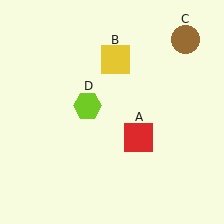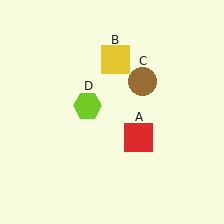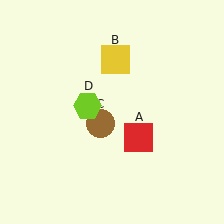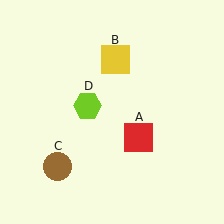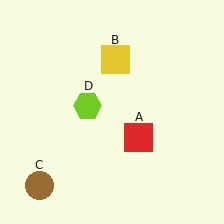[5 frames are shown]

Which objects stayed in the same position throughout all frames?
Red square (object A) and yellow square (object B) and lime hexagon (object D) remained stationary.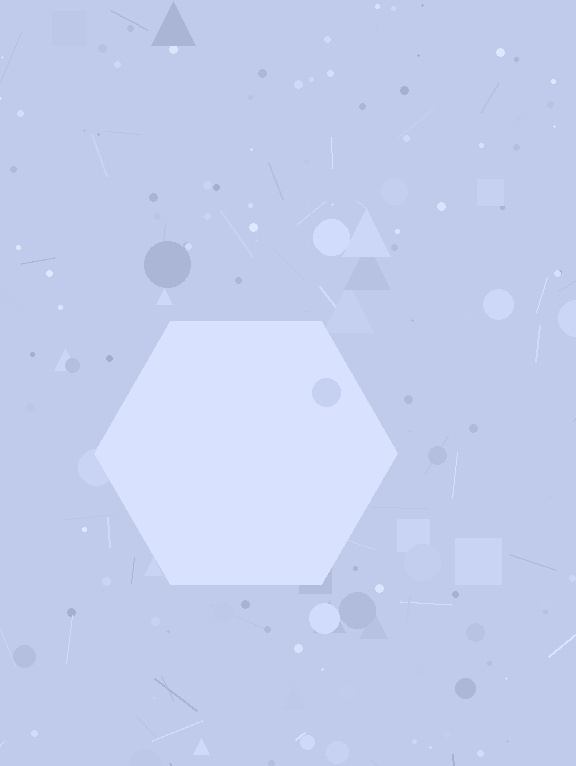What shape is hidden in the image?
A hexagon is hidden in the image.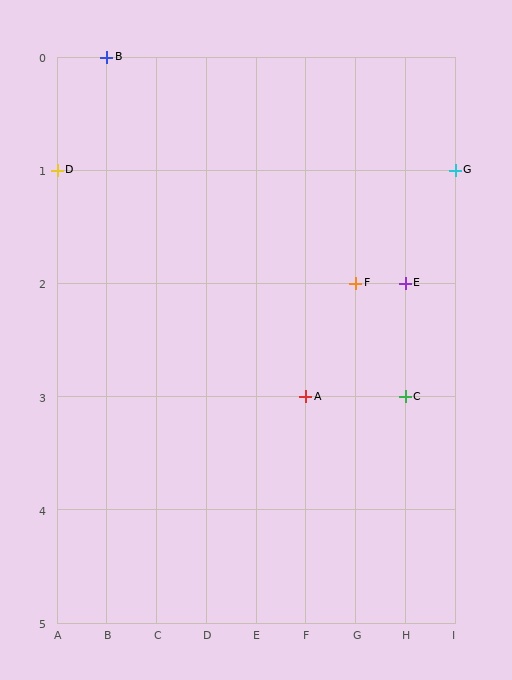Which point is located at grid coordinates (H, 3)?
Point C is at (H, 3).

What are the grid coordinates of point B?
Point B is at grid coordinates (B, 0).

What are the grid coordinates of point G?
Point G is at grid coordinates (I, 1).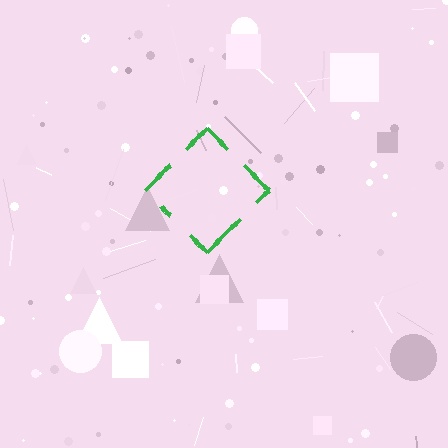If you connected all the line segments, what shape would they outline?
They would outline a diamond.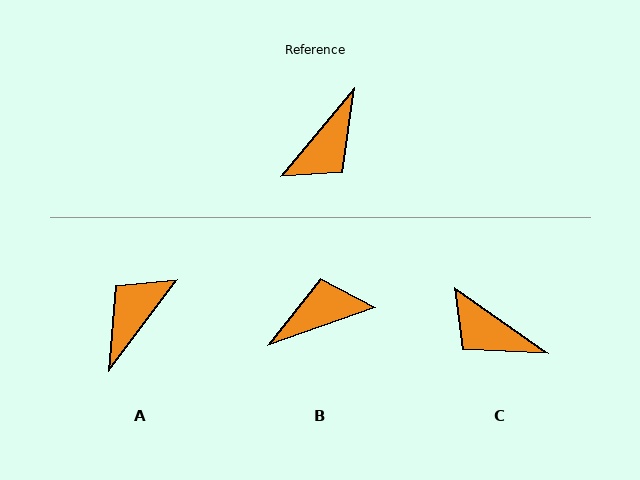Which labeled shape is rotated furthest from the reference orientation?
A, about 177 degrees away.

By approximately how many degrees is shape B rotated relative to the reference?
Approximately 149 degrees counter-clockwise.